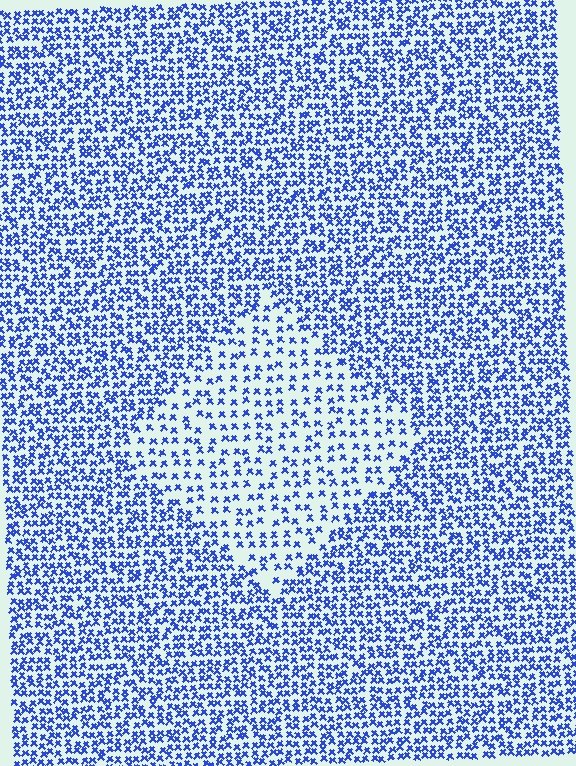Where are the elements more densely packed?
The elements are more densely packed outside the diamond boundary.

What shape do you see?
I see a diamond.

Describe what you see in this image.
The image contains small blue elements arranged at two different densities. A diamond-shaped region is visible where the elements are less densely packed than the surrounding area.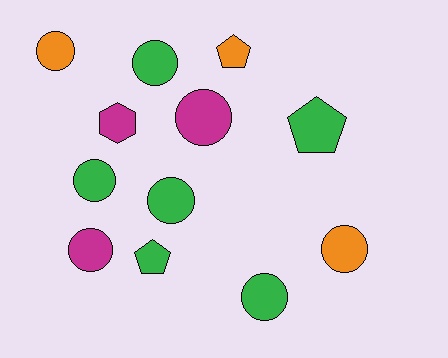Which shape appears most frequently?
Circle, with 8 objects.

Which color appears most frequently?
Green, with 6 objects.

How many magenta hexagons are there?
There is 1 magenta hexagon.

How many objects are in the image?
There are 12 objects.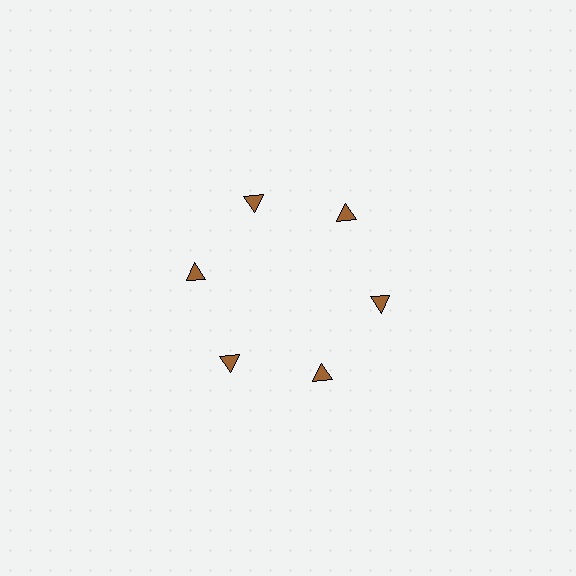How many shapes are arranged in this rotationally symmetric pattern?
There are 6 shapes, arranged in 6 groups of 1.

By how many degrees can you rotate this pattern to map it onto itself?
The pattern maps onto itself every 60 degrees of rotation.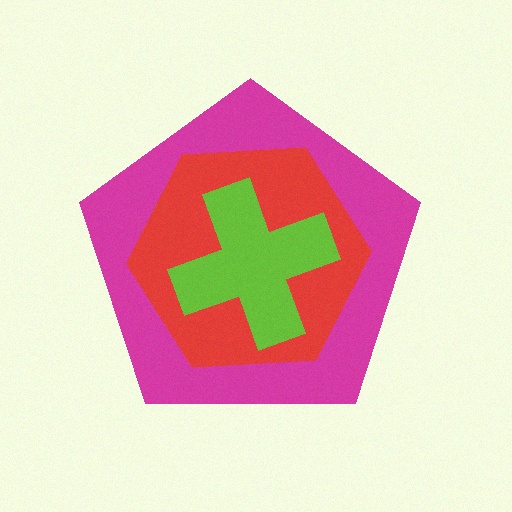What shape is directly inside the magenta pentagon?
The red hexagon.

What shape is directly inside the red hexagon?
The lime cross.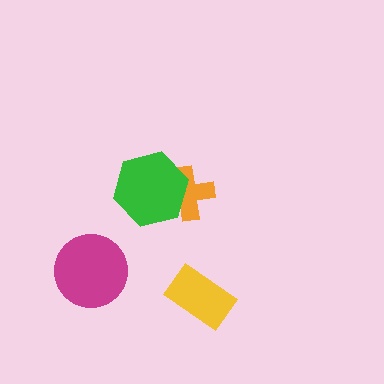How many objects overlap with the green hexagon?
1 object overlaps with the green hexagon.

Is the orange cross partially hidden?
Yes, it is partially covered by another shape.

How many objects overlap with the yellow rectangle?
0 objects overlap with the yellow rectangle.